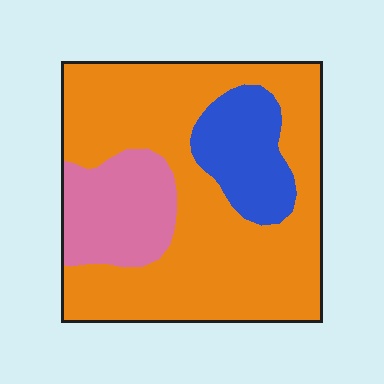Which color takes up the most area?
Orange, at roughly 70%.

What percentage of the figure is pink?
Pink covers roughly 15% of the figure.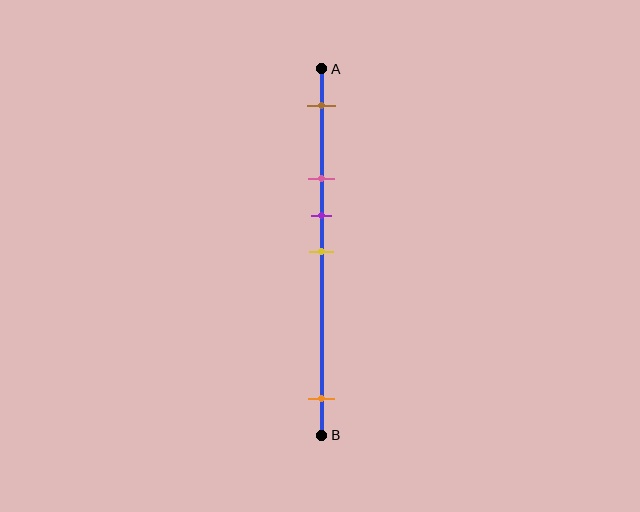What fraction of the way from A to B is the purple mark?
The purple mark is approximately 40% (0.4) of the way from A to B.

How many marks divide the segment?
There are 5 marks dividing the segment.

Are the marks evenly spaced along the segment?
No, the marks are not evenly spaced.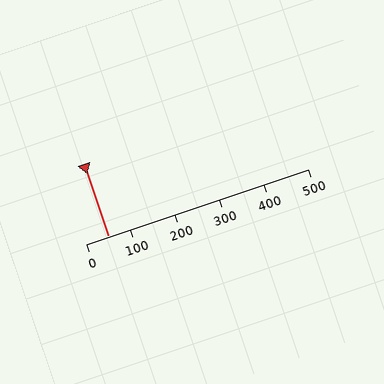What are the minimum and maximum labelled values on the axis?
The axis runs from 0 to 500.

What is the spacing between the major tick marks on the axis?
The major ticks are spaced 100 apart.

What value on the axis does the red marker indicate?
The marker indicates approximately 50.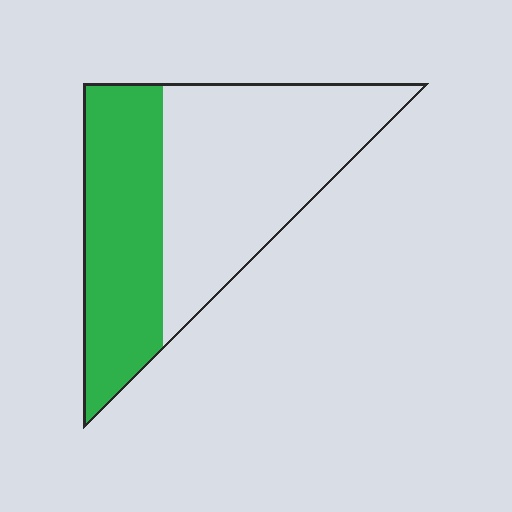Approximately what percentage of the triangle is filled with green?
Approximately 40%.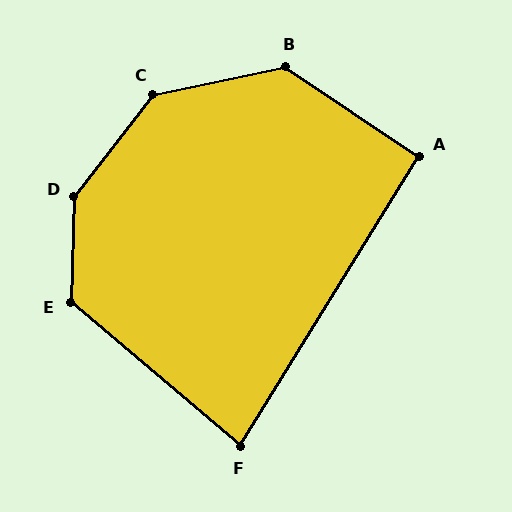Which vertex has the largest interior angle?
D, at approximately 144 degrees.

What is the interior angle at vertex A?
Approximately 92 degrees (approximately right).